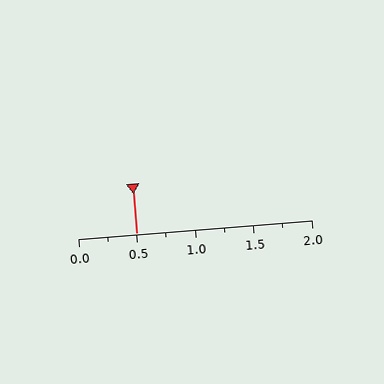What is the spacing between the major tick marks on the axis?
The major ticks are spaced 0.5 apart.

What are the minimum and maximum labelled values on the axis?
The axis runs from 0.0 to 2.0.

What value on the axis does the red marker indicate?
The marker indicates approximately 0.5.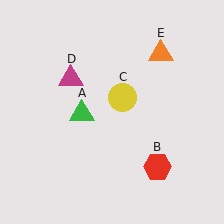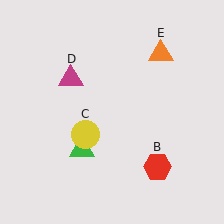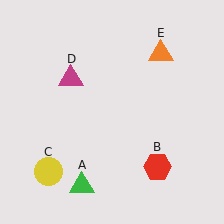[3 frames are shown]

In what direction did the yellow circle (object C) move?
The yellow circle (object C) moved down and to the left.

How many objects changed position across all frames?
2 objects changed position: green triangle (object A), yellow circle (object C).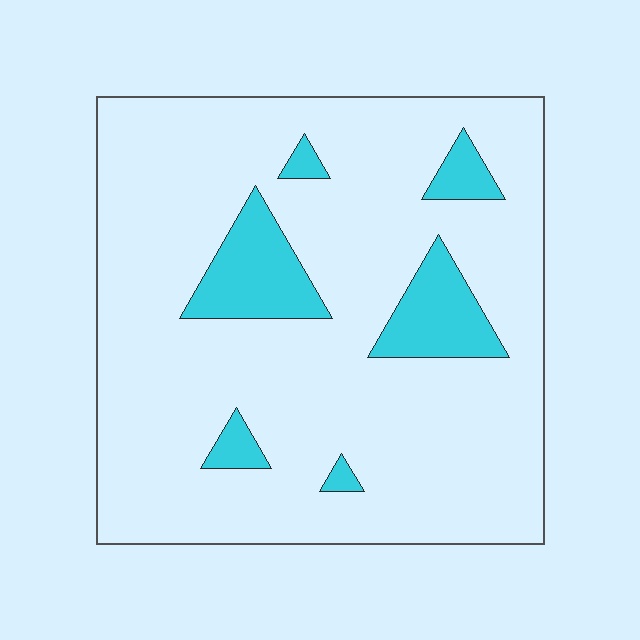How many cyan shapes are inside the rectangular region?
6.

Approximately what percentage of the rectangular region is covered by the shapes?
Approximately 15%.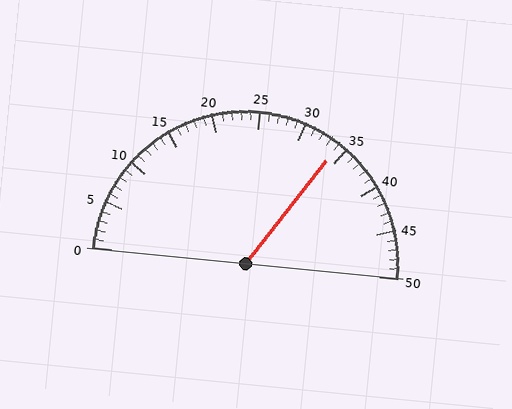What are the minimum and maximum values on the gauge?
The gauge ranges from 0 to 50.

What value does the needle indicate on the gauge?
The needle indicates approximately 34.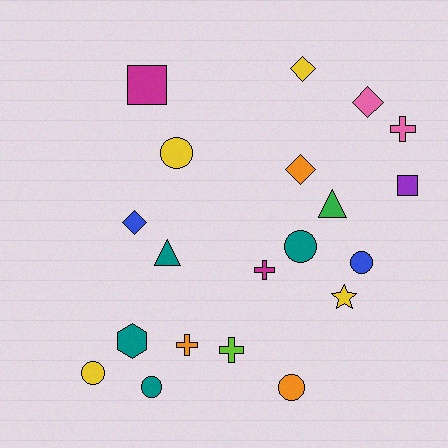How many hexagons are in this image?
There is 1 hexagon.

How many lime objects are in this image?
There is 1 lime object.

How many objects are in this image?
There are 20 objects.